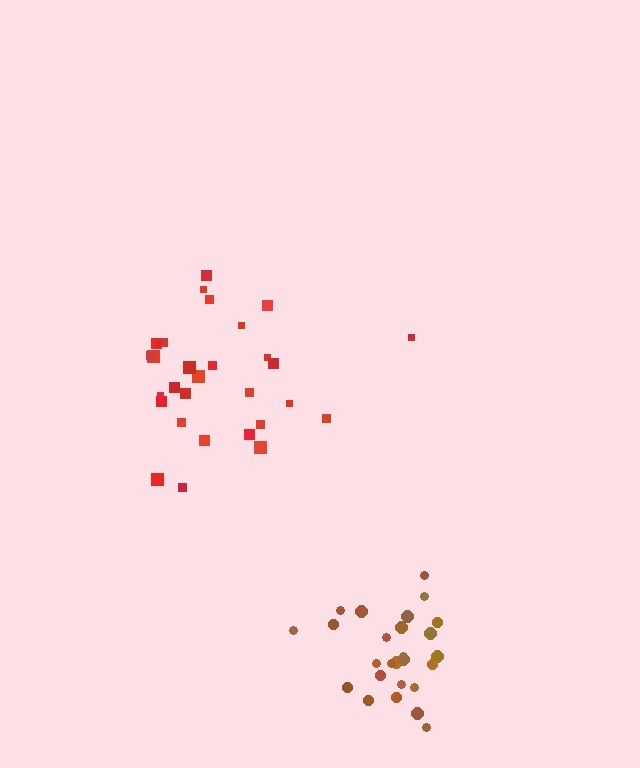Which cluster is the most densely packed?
Brown.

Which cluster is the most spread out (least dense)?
Red.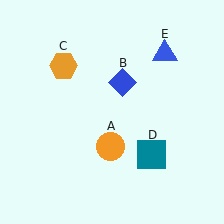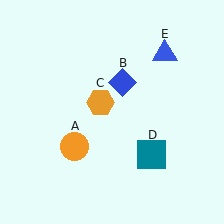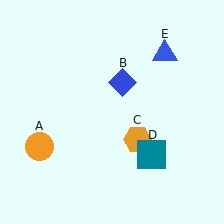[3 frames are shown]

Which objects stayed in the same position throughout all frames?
Blue diamond (object B) and teal square (object D) and blue triangle (object E) remained stationary.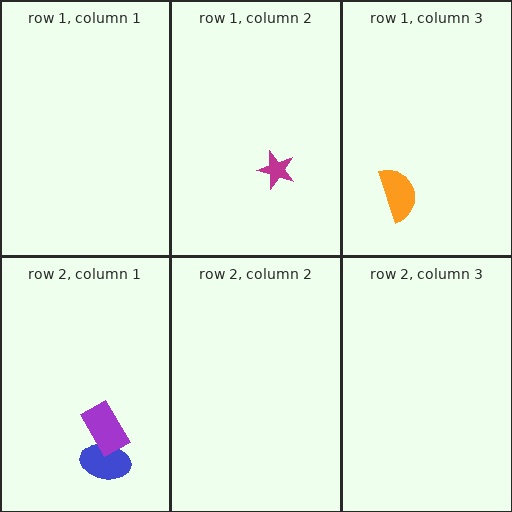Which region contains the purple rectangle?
The row 2, column 1 region.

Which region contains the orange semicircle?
The row 1, column 3 region.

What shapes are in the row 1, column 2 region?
The magenta star.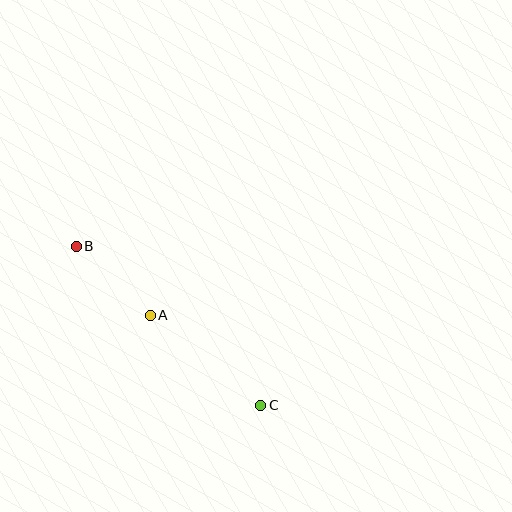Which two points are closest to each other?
Points A and B are closest to each other.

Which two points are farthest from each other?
Points B and C are farthest from each other.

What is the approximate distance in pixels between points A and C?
The distance between A and C is approximately 143 pixels.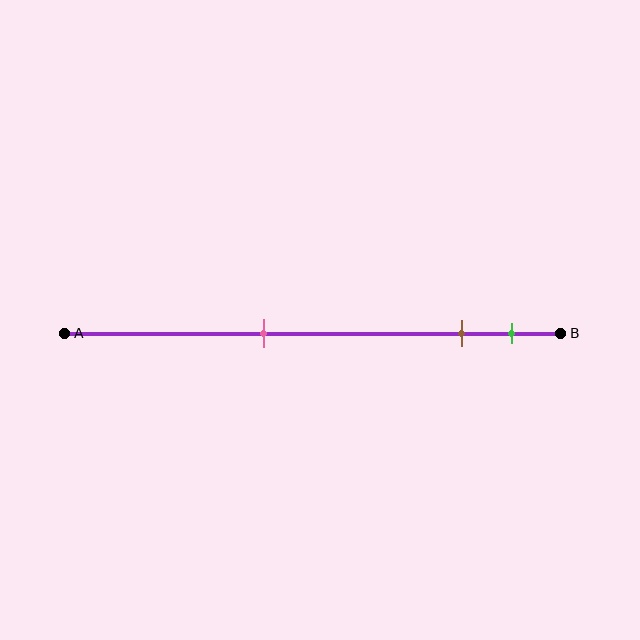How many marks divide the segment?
There are 3 marks dividing the segment.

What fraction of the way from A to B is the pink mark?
The pink mark is approximately 40% (0.4) of the way from A to B.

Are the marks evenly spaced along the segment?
No, the marks are not evenly spaced.